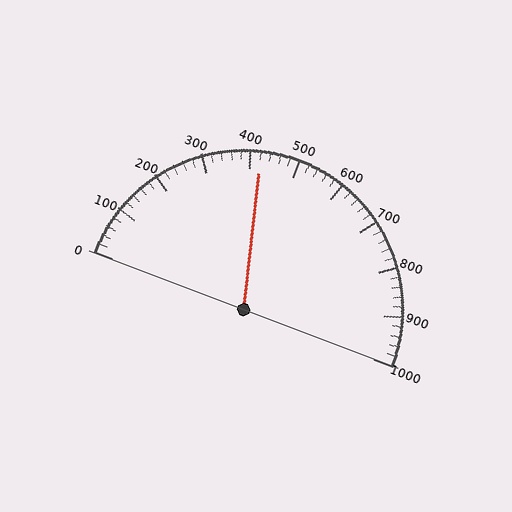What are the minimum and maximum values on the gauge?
The gauge ranges from 0 to 1000.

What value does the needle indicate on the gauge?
The needle indicates approximately 420.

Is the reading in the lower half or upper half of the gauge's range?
The reading is in the lower half of the range (0 to 1000).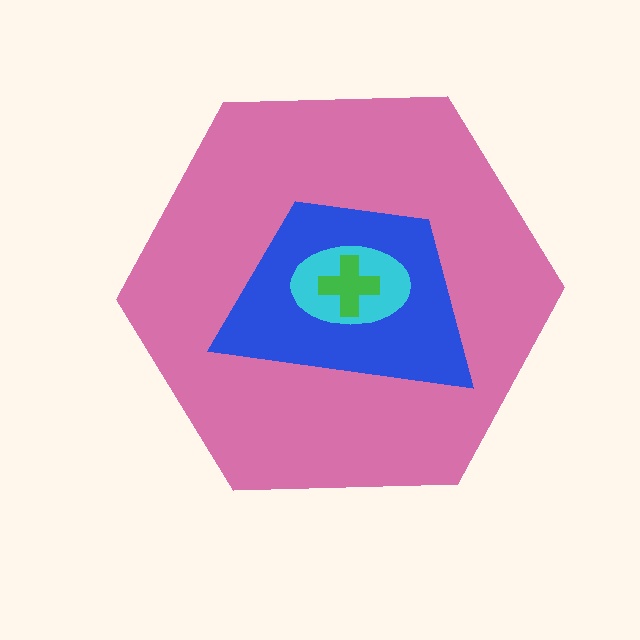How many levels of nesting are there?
4.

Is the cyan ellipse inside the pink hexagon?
Yes.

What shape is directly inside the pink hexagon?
The blue trapezoid.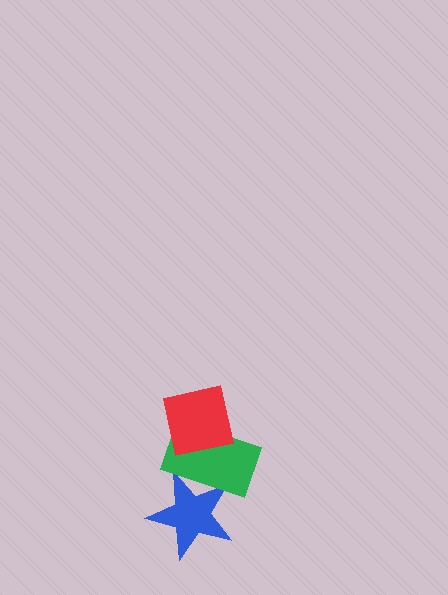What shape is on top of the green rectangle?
The red square is on top of the green rectangle.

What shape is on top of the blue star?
The green rectangle is on top of the blue star.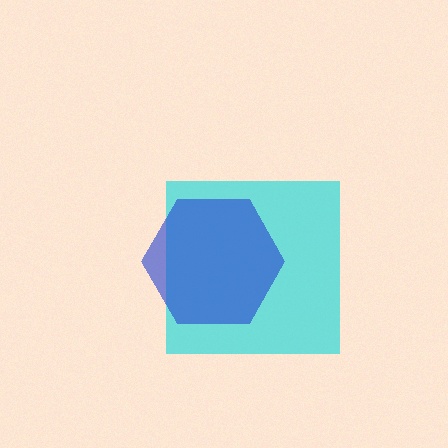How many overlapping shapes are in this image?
There are 2 overlapping shapes in the image.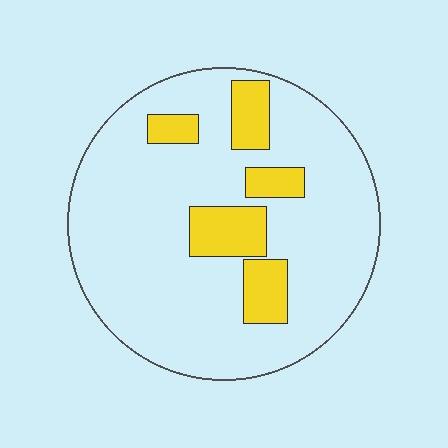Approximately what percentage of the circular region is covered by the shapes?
Approximately 15%.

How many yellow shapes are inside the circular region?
5.